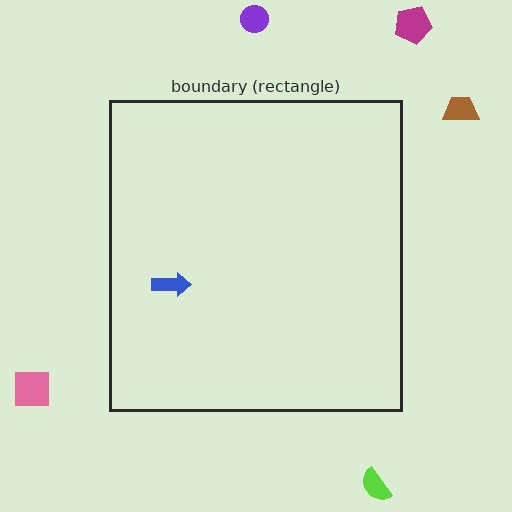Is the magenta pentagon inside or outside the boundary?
Outside.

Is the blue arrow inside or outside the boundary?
Inside.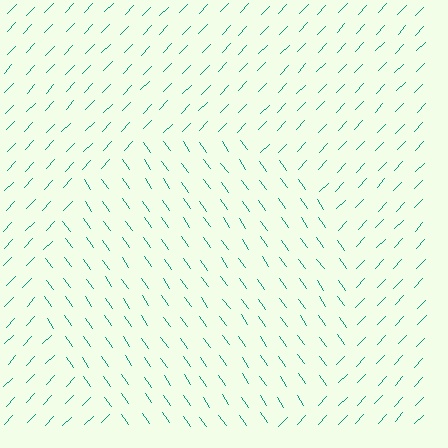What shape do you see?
I see a circle.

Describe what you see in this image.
The image is filled with small teal line segments. A circle region in the image has lines oriented differently from the surrounding lines, creating a visible texture boundary.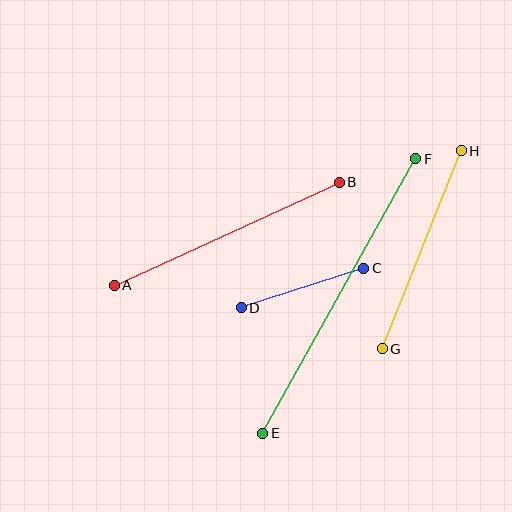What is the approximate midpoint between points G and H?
The midpoint is at approximately (422, 250) pixels.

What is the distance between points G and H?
The distance is approximately 214 pixels.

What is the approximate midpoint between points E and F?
The midpoint is at approximately (339, 296) pixels.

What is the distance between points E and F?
The distance is approximately 315 pixels.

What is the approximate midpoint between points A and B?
The midpoint is at approximately (227, 234) pixels.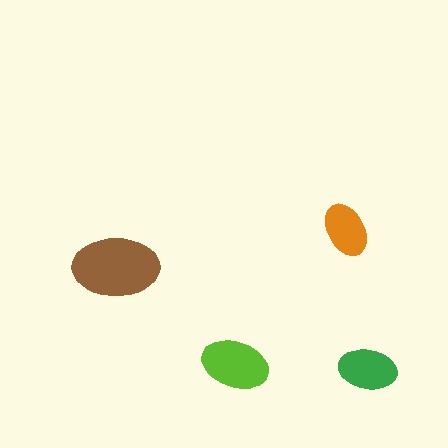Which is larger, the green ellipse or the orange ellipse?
The green one.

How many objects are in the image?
There are 4 objects in the image.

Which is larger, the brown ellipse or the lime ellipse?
The brown one.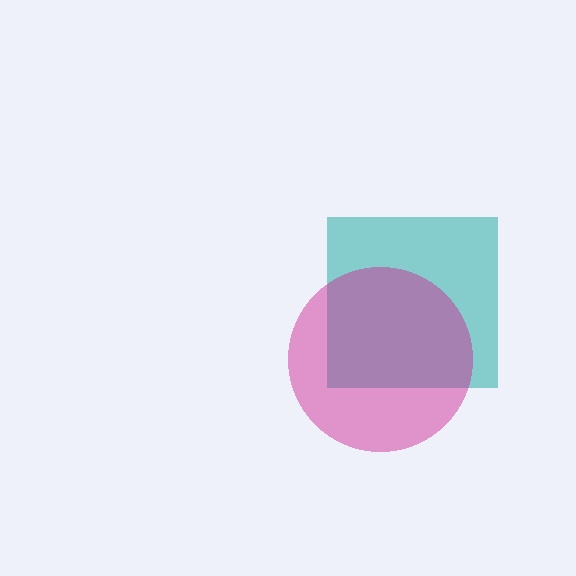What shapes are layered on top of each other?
The layered shapes are: a teal square, a magenta circle.